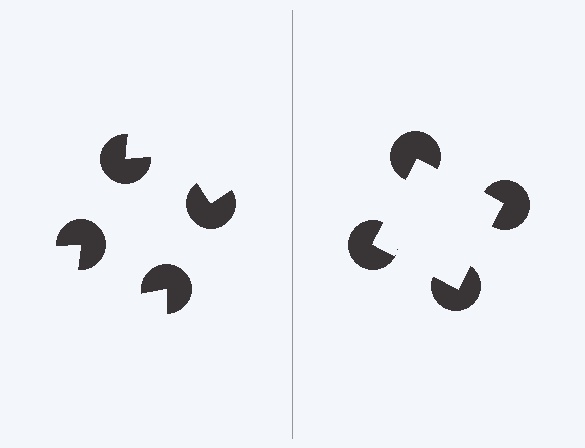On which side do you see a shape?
An illusory square appears on the right side. On the left side the wedge cuts are rotated, so no coherent shape forms.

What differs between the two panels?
The pac-man discs are positioned identically on both sides; only the wedge orientations differ. On the right they align to a square; on the left they are misaligned.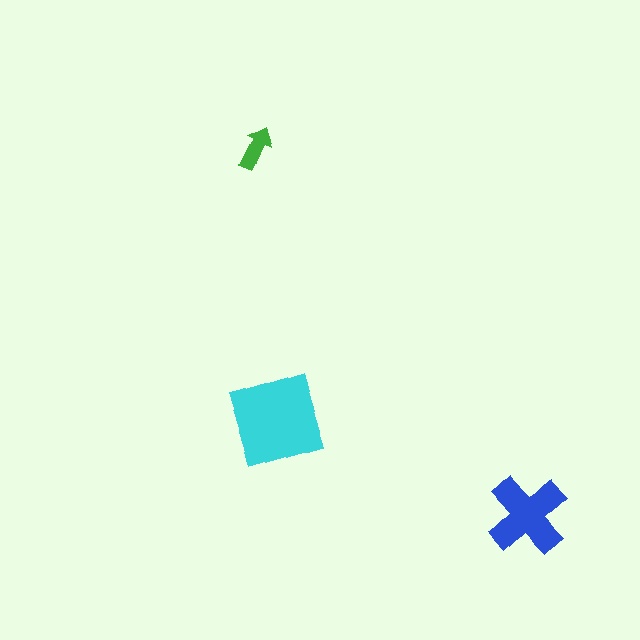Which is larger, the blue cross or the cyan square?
The cyan square.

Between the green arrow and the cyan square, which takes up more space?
The cyan square.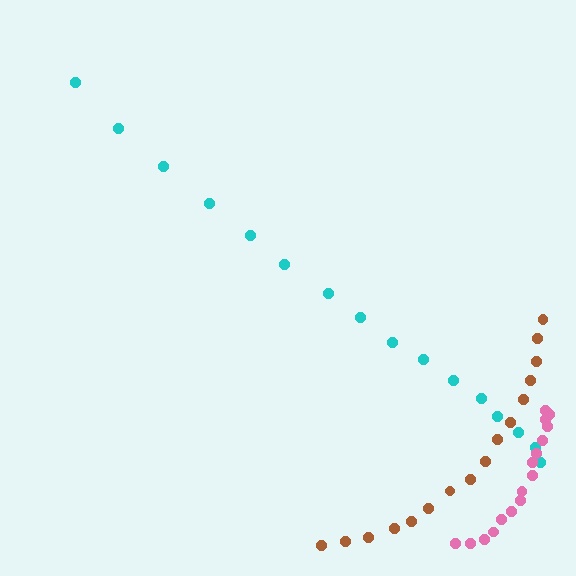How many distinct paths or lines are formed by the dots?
There are 3 distinct paths.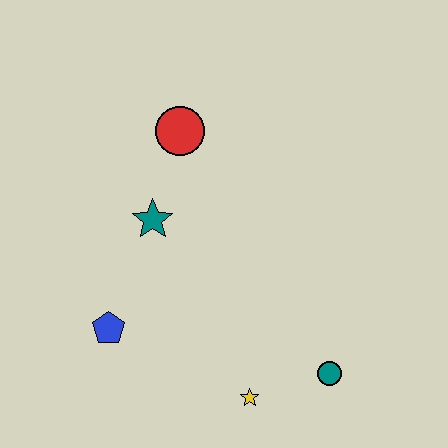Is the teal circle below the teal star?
Yes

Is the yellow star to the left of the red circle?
No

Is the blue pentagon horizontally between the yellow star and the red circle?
No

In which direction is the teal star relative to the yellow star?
The teal star is above the yellow star.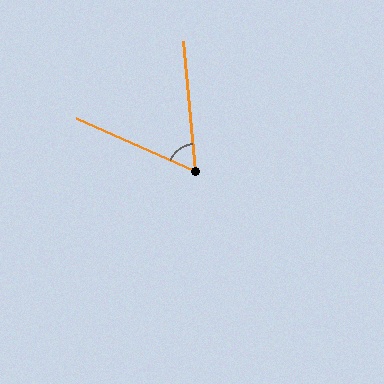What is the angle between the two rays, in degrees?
Approximately 61 degrees.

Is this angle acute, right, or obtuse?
It is acute.